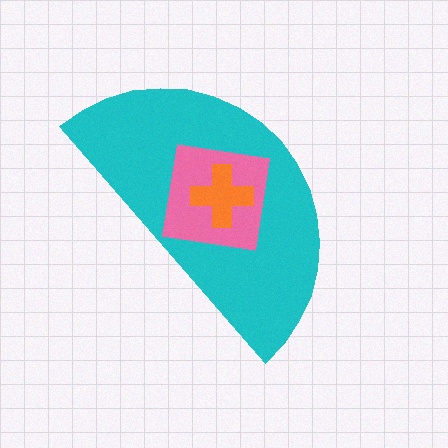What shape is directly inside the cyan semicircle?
The pink square.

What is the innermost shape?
The orange cross.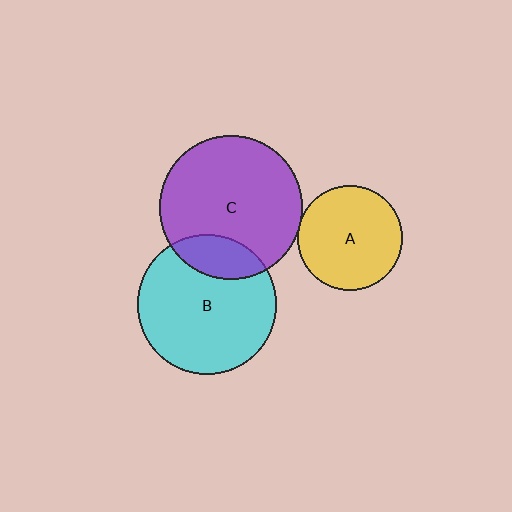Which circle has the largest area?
Circle C (purple).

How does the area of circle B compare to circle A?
Approximately 1.8 times.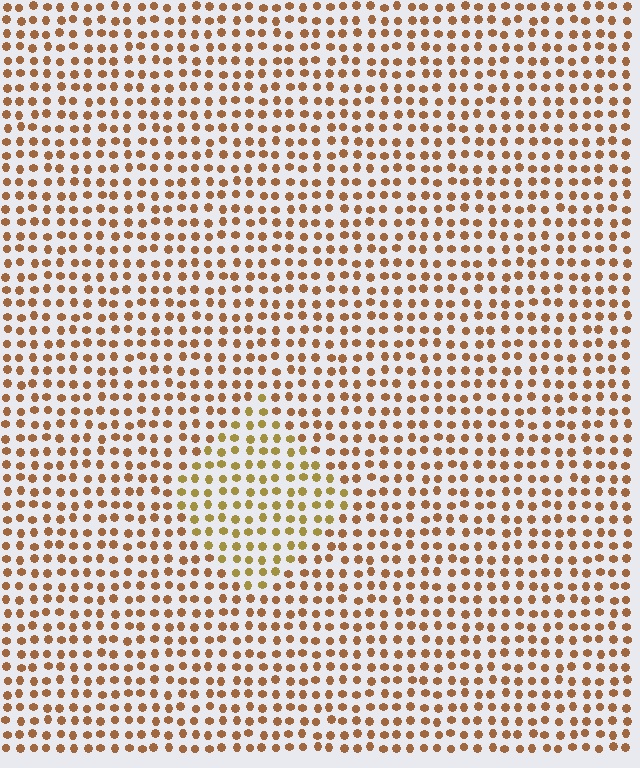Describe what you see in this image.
The image is filled with small brown elements in a uniform arrangement. A diamond-shaped region is visible where the elements are tinted to a slightly different hue, forming a subtle color boundary.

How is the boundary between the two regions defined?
The boundary is defined purely by a slight shift in hue (about 26 degrees). Spacing, size, and orientation are identical on both sides.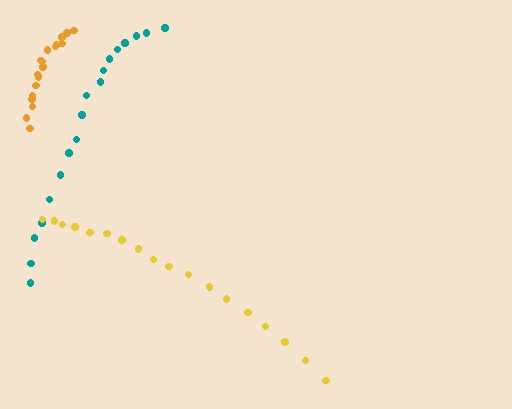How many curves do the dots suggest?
There are 3 distinct paths.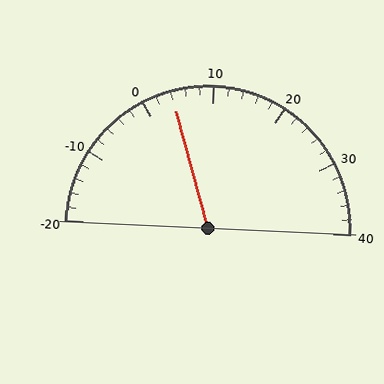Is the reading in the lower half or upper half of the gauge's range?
The reading is in the lower half of the range (-20 to 40).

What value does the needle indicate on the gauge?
The needle indicates approximately 4.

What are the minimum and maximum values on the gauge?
The gauge ranges from -20 to 40.